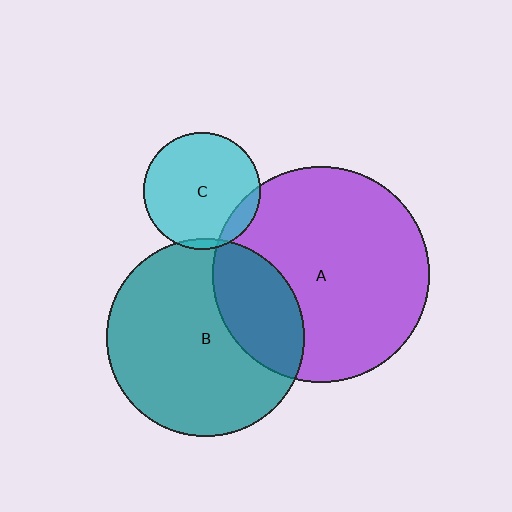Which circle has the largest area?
Circle A (purple).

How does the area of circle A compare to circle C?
Approximately 3.5 times.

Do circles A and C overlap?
Yes.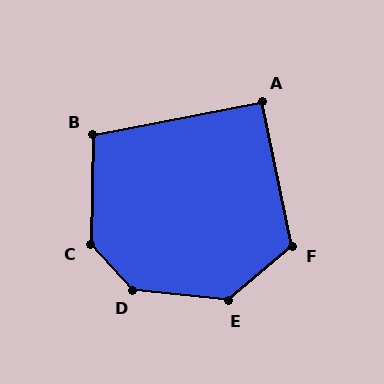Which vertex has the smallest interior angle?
A, at approximately 91 degrees.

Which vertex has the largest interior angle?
D, at approximately 139 degrees.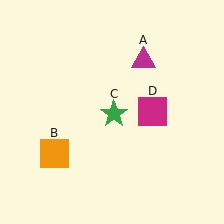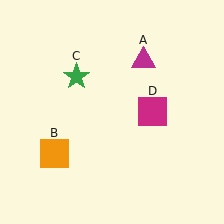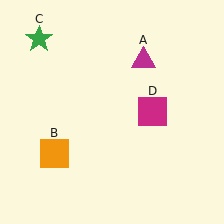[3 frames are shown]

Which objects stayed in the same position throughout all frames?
Magenta triangle (object A) and orange square (object B) and magenta square (object D) remained stationary.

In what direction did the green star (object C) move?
The green star (object C) moved up and to the left.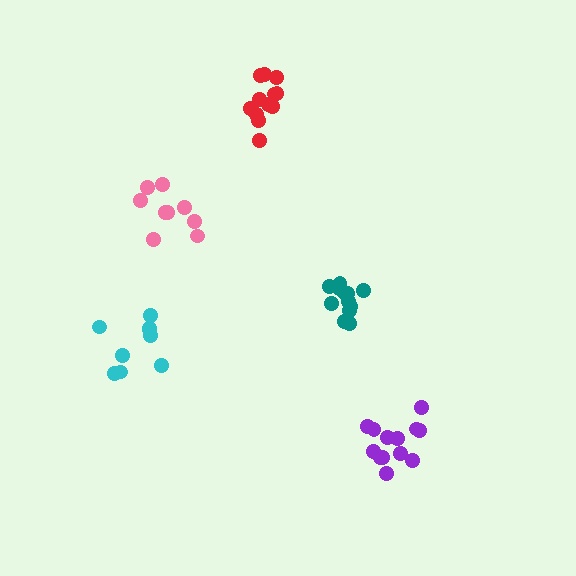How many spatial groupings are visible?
There are 5 spatial groupings.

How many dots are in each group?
Group 1: 12 dots, Group 2: 9 dots, Group 3: 12 dots, Group 4: 13 dots, Group 5: 9 dots (55 total).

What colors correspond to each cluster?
The clusters are colored: red, cyan, teal, purple, pink.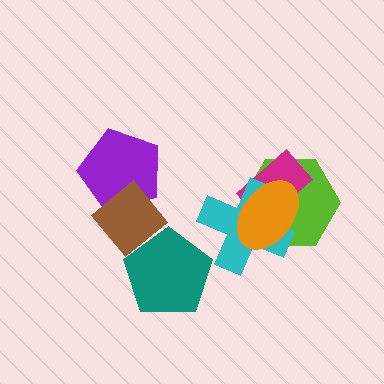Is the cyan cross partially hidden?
Yes, it is partially covered by another shape.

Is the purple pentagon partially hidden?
Yes, it is partially covered by another shape.